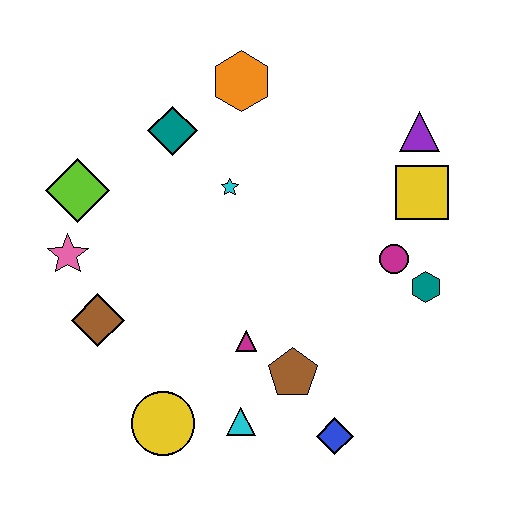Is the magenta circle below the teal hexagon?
No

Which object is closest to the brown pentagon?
The magenta triangle is closest to the brown pentagon.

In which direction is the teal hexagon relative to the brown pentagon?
The teal hexagon is to the right of the brown pentagon.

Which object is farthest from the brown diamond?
The purple triangle is farthest from the brown diamond.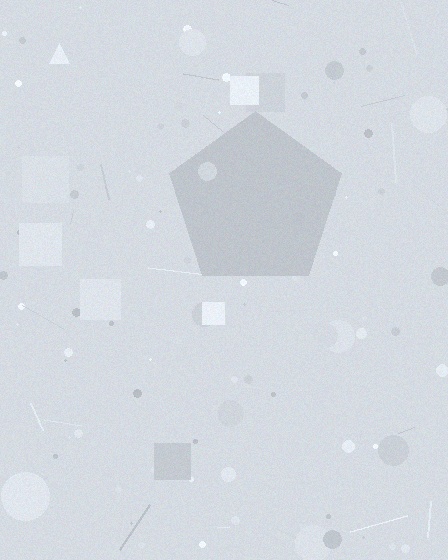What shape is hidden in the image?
A pentagon is hidden in the image.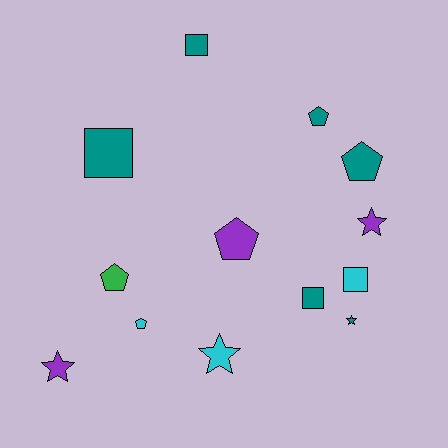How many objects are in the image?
There are 13 objects.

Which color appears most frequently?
Teal, with 6 objects.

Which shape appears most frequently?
Pentagon, with 5 objects.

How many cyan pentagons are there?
There is 1 cyan pentagon.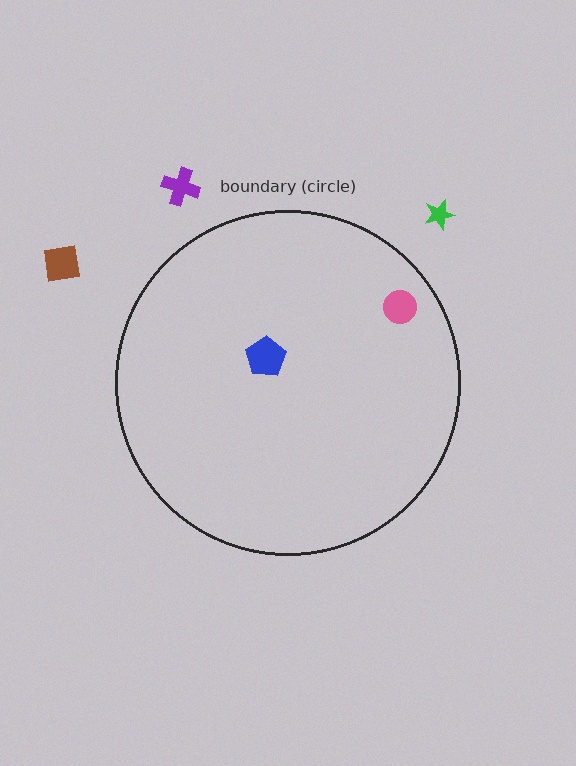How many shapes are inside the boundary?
2 inside, 3 outside.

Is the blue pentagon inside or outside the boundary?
Inside.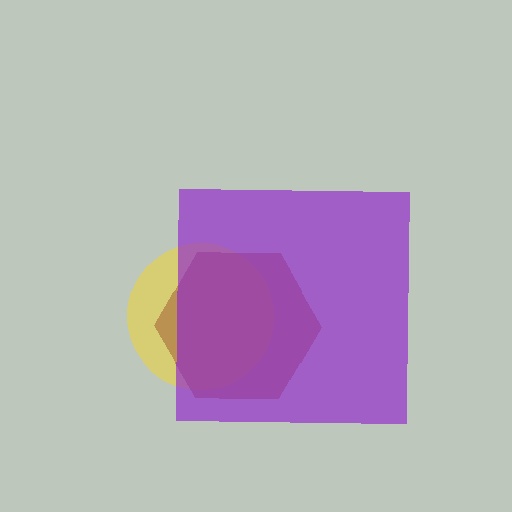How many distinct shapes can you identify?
There are 3 distinct shapes: a yellow circle, a brown hexagon, a purple square.